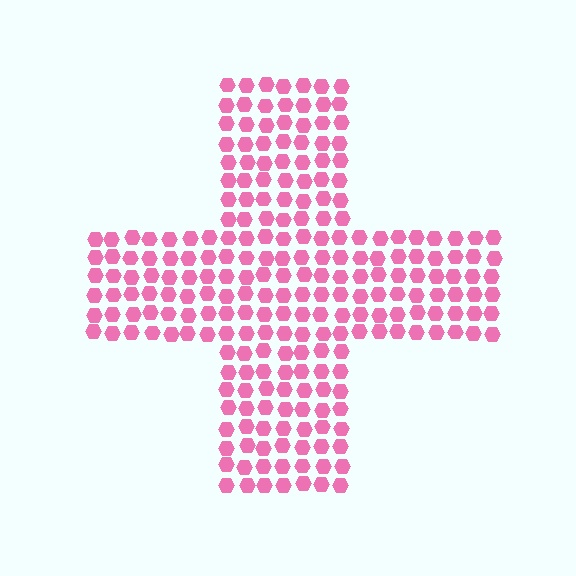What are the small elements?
The small elements are hexagons.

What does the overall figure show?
The overall figure shows a cross.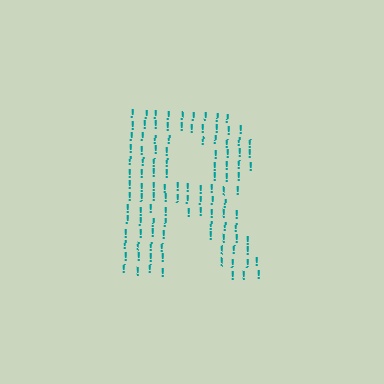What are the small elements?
The small elements are exclamation marks.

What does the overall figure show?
The overall figure shows the letter R.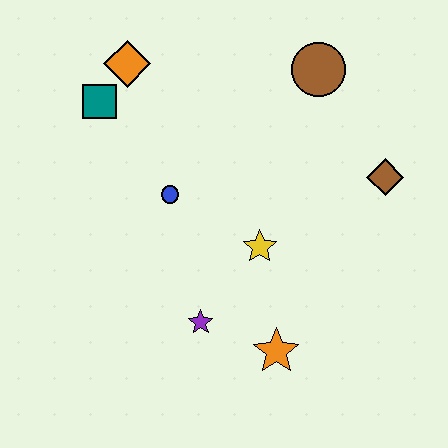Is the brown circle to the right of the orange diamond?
Yes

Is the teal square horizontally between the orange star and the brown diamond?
No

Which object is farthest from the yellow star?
The orange diamond is farthest from the yellow star.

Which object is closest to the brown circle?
The brown diamond is closest to the brown circle.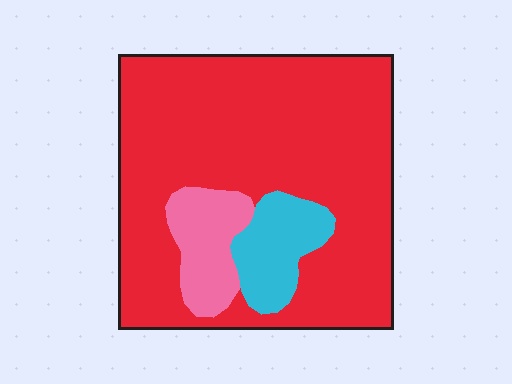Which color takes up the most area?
Red, at roughly 80%.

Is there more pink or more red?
Red.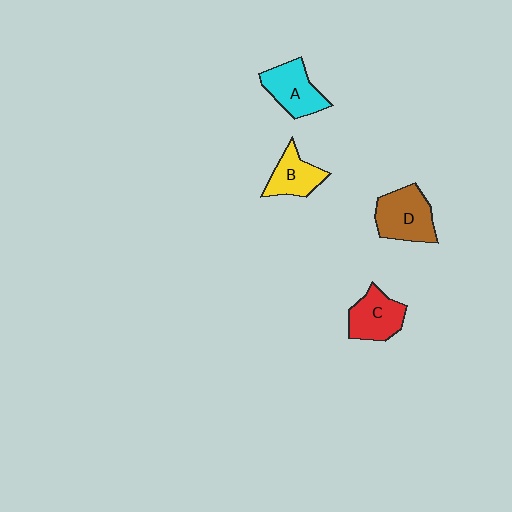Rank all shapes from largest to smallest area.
From largest to smallest: D (brown), A (cyan), C (red), B (yellow).